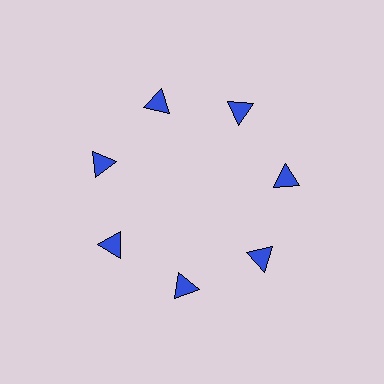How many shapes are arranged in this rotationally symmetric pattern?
There are 7 shapes, arranged in 7 groups of 1.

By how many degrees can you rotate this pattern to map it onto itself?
The pattern maps onto itself every 51 degrees of rotation.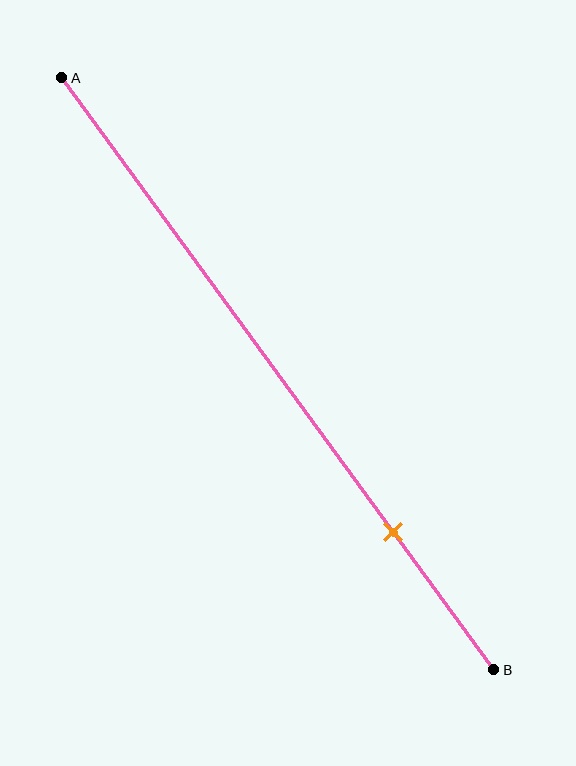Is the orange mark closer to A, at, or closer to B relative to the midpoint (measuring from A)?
The orange mark is closer to point B than the midpoint of segment AB.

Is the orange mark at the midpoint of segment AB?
No, the mark is at about 75% from A, not at the 50% midpoint.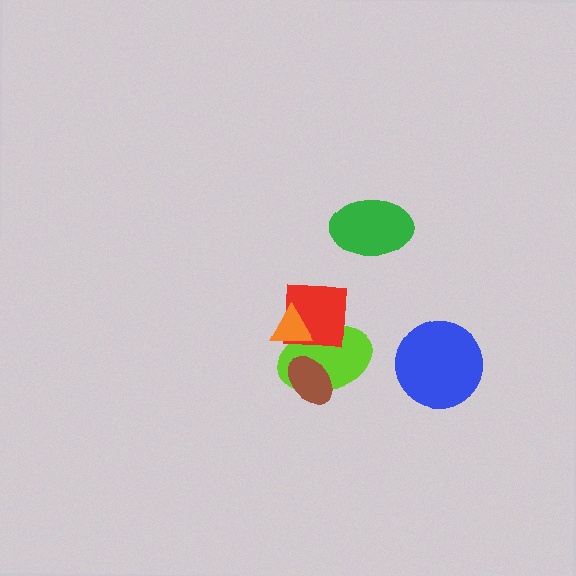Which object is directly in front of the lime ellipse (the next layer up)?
The brown ellipse is directly in front of the lime ellipse.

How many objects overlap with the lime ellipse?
3 objects overlap with the lime ellipse.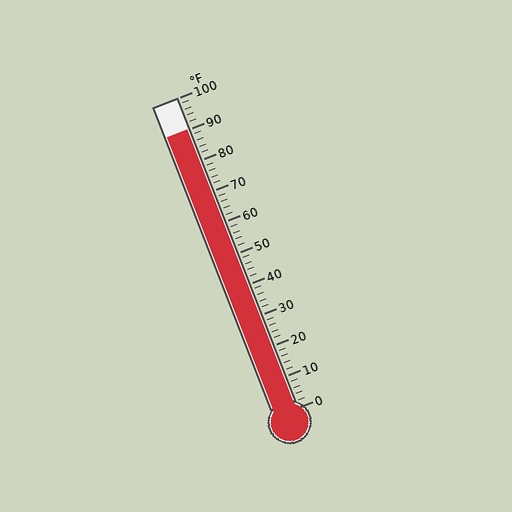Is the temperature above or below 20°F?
The temperature is above 20°F.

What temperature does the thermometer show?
The thermometer shows approximately 90°F.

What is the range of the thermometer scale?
The thermometer scale ranges from 0°F to 100°F.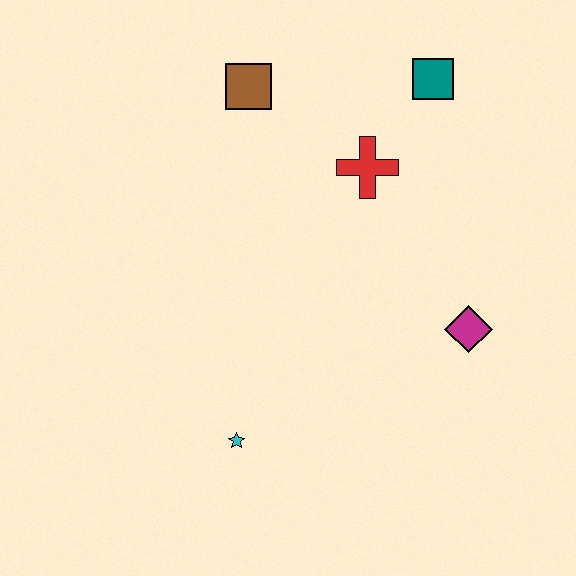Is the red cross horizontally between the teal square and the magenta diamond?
No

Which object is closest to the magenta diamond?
The red cross is closest to the magenta diamond.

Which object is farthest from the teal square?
The cyan star is farthest from the teal square.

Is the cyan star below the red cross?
Yes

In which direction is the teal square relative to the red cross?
The teal square is above the red cross.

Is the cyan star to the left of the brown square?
Yes